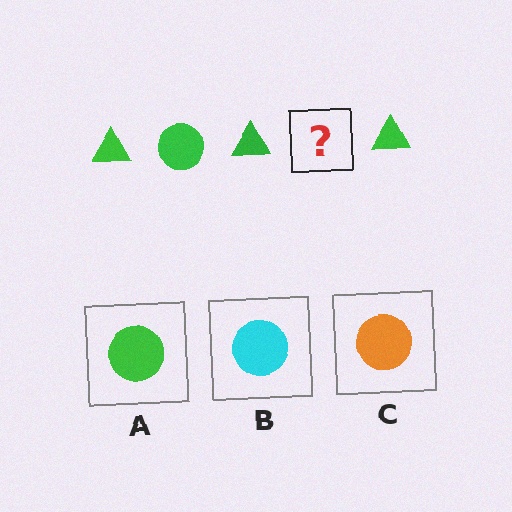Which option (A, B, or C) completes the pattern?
A.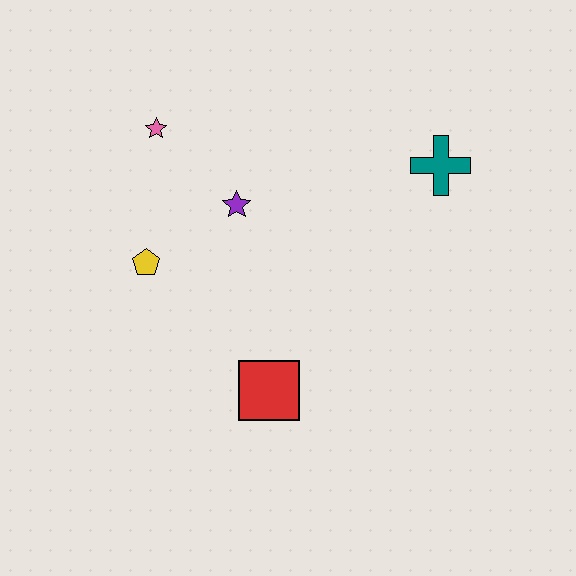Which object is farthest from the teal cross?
The yellow pentagon is farthest from the teal cross.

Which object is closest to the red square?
The yellow pentagon is closest to the red square.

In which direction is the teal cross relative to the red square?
The teal cross is above the red square.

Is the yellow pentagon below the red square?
No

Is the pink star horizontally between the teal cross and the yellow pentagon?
Yes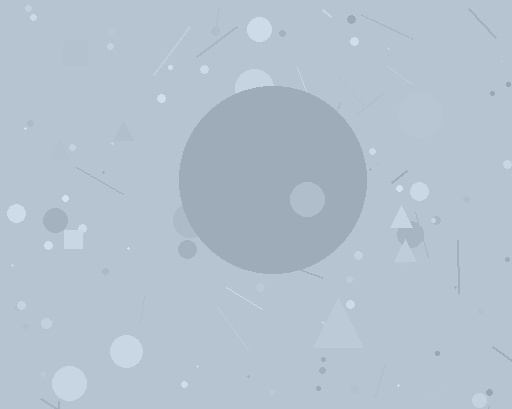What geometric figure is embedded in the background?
A circle is embedded in the background.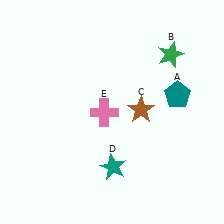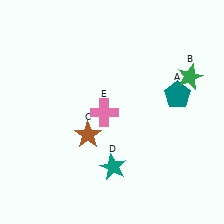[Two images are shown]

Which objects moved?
The objects that moved are: the green star (B), the brown star (C).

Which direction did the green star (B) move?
The green star (B) moved down.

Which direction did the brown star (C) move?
The brown star (C) moved left.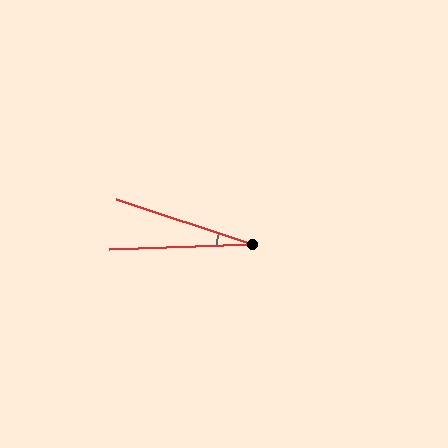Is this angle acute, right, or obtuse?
It is acute.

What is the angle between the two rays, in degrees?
Approximately 20 degrees.